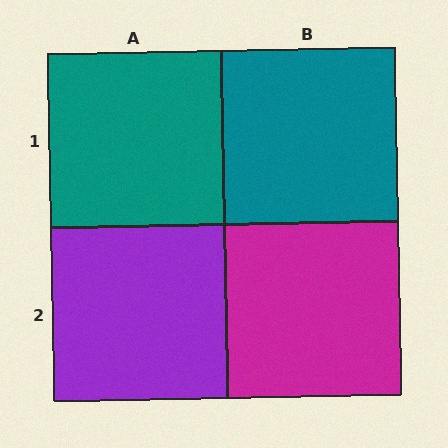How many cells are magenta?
1 cell is magenta.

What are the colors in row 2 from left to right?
Purple, magenta.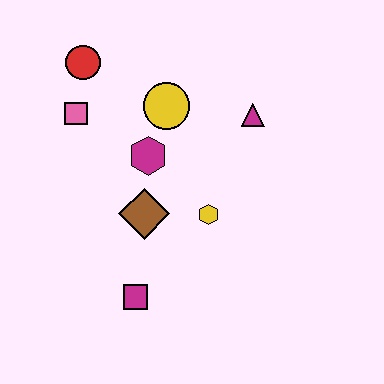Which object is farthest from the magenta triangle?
The magenta square is farthest from the magenta triangle.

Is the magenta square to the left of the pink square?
No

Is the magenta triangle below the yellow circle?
Yes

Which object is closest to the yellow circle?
The magenta hexagon is closest to the yellow circle.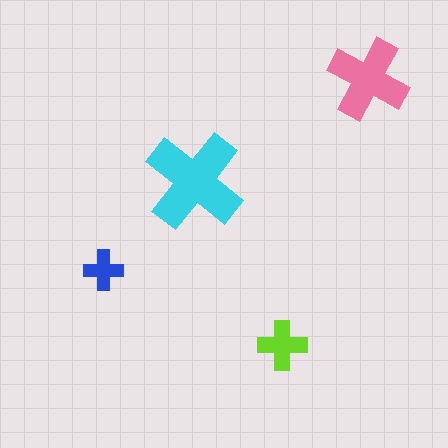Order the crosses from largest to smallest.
the cyan one, the pink one, the lime one, the blue one.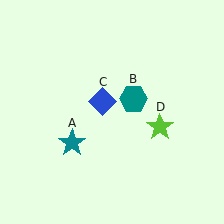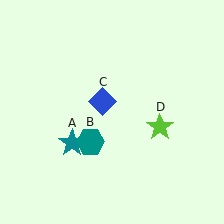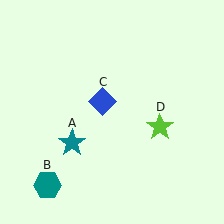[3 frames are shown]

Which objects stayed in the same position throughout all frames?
Teal star (object A) and blue diamond (object C) and lime star (object D) remained stationary.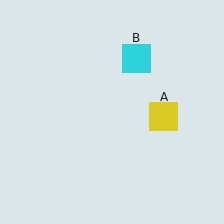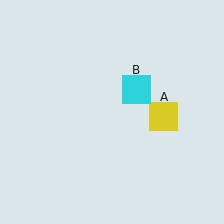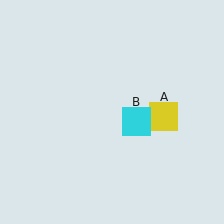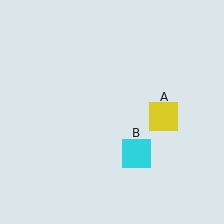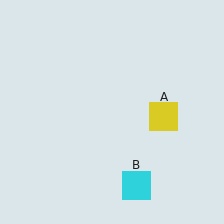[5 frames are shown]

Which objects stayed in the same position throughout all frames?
Yellow square (object A) remained stationary.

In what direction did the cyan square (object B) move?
The cyan square (object B) moved down.